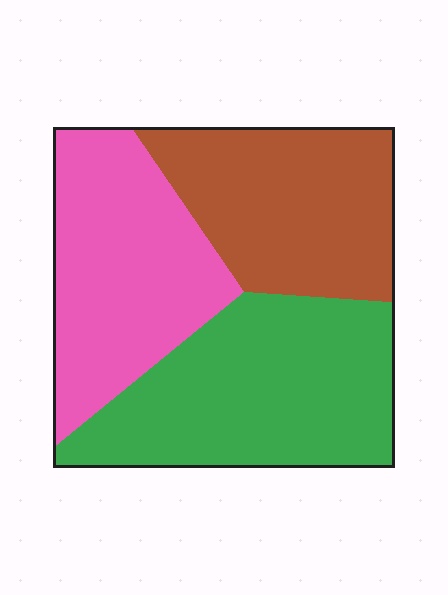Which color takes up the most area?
Green, at roughly 40%.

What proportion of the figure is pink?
Pink covers roughly 30% of the figure.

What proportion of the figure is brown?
Brown covers around 30% of the figure.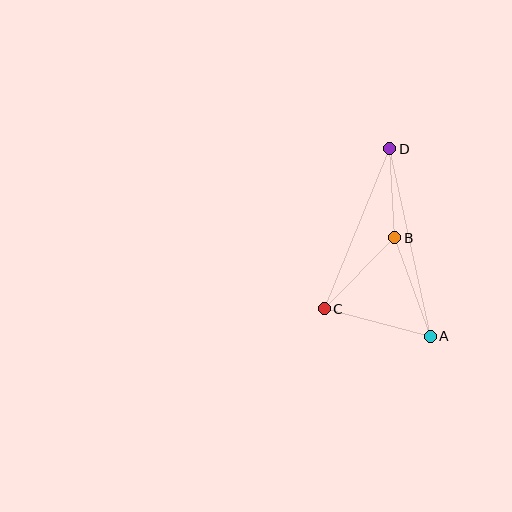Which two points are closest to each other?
Points B and D are closest to each other.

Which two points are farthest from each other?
Points A and D are farthest from each other.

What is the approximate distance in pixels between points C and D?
The distance between C and D is approximately 173 pixels.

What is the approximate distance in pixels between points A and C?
The distance between A and C is approximately 110 pixels.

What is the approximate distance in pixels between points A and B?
The distance between A and B is approximately 104 pixels.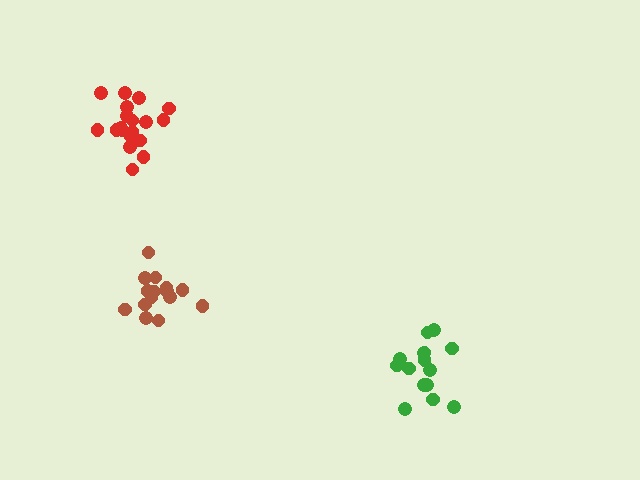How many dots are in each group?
Group 1: 19 dots, Group 2: 15 dots, Group 3: 15 dots (49 total).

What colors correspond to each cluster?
The clusters are colored: red, brown, green.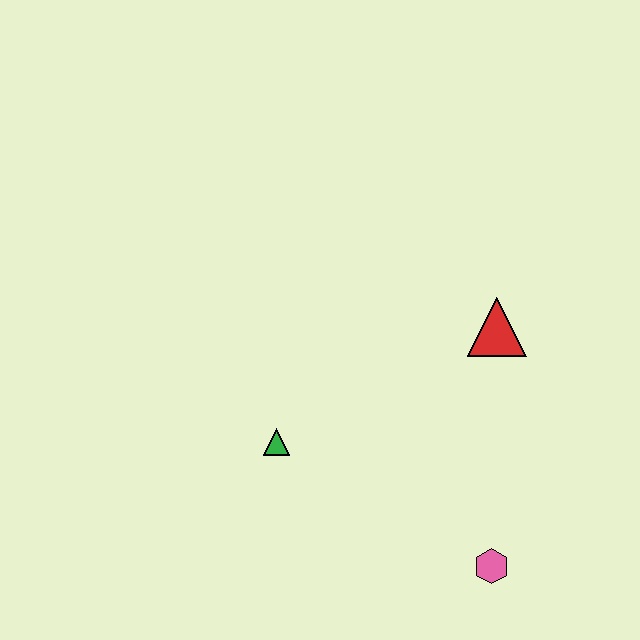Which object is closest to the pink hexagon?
The red triangle is closest to the pink hexagon.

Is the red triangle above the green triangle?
Yes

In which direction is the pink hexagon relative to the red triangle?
The pink hexagon is below the red triangle.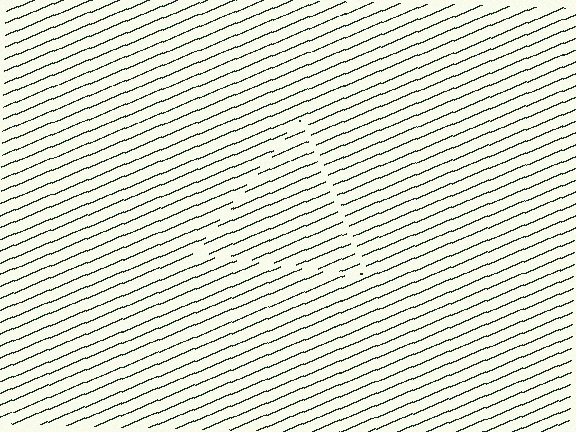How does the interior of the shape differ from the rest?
The interior of the shape contains the same grating, shifted by half a period — the contour is defined by the phase discontinuity where line-ends from the inner and outer gratings abut.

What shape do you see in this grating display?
An illusory triangle. The interior of the shape contains the same grating, shifted by half a period — the contour is defined by the phase discontinuity where line-ends from the inner and outer gratings abut.